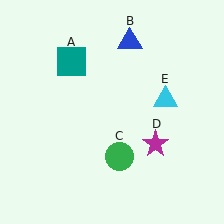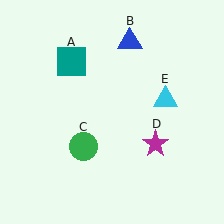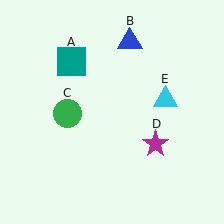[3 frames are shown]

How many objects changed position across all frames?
1 object changed position: green circle (object C).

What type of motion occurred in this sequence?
The green circle (object C) rotated clockwise around the center of the scene.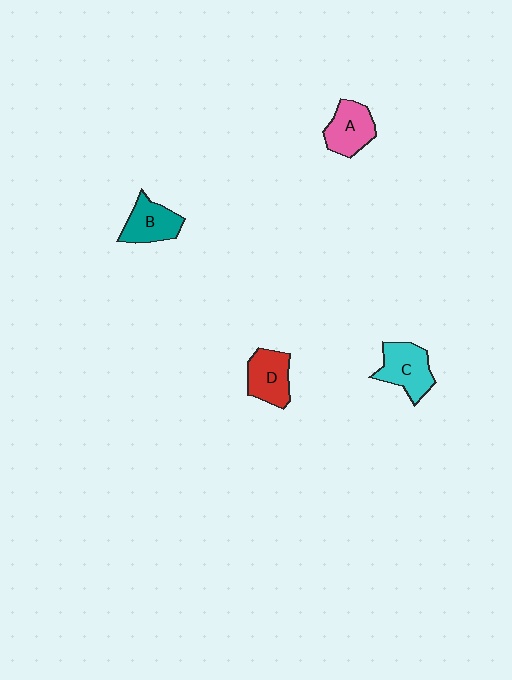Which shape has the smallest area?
Shape B (teal).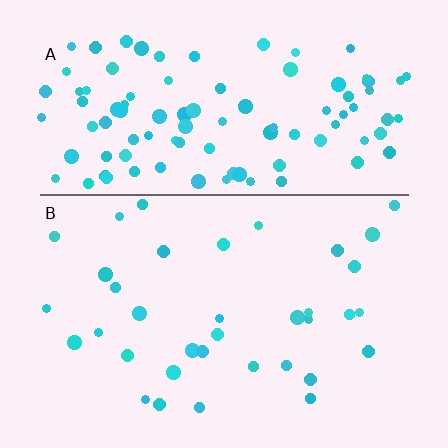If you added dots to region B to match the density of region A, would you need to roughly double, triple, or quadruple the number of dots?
Approximately triple.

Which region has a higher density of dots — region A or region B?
A (the top).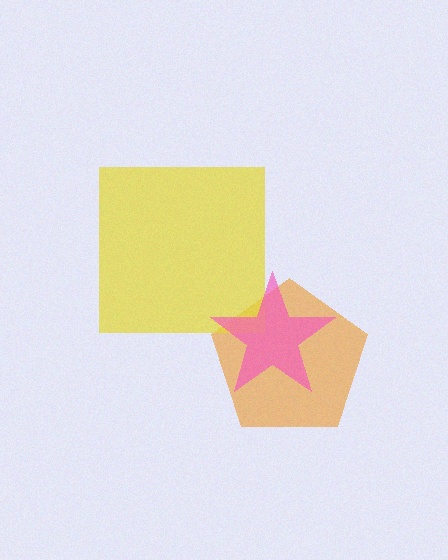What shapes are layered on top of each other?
The layered shapes are: an orange pentagon, a yellow square, a pink star.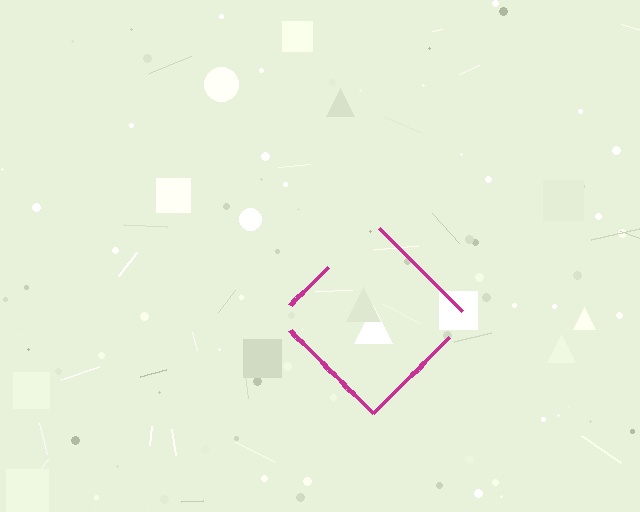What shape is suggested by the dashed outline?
The dashed outline suggests a diamond.